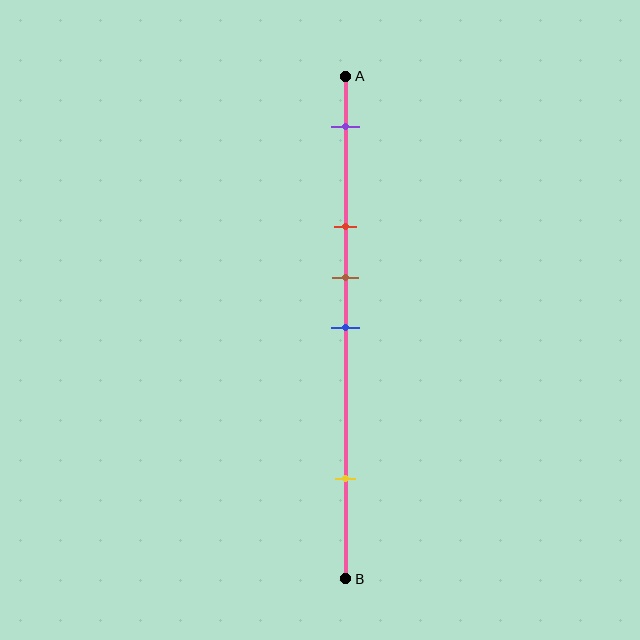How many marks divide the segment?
There are 5 marks dividing the segment.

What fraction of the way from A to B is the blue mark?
The blue mark is approximately 50% (0.5) of the way from A to B.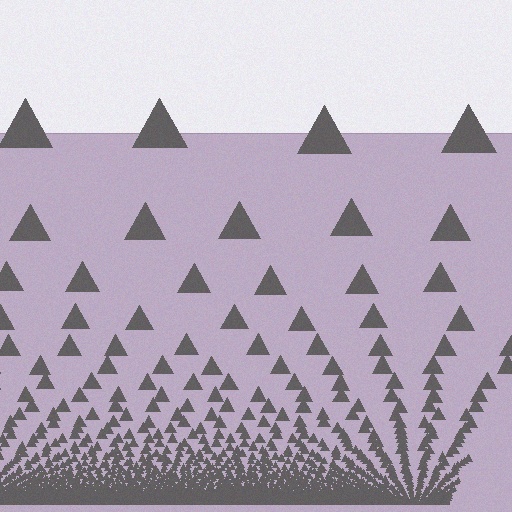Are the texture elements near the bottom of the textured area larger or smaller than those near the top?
Smaller. The gradient is inverted — elements near the bottom are smaller and denser.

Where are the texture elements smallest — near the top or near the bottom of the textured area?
Near the bottom.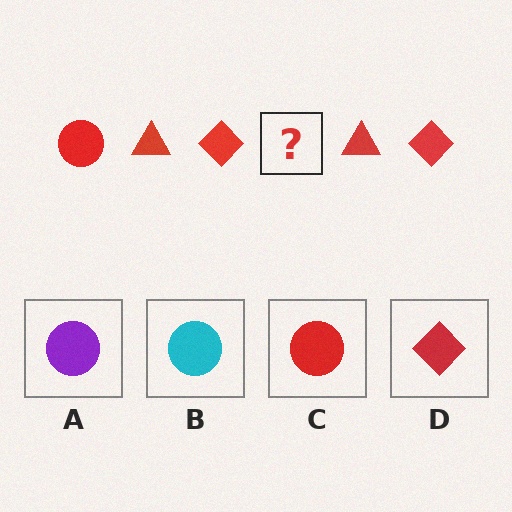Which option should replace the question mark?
Option C.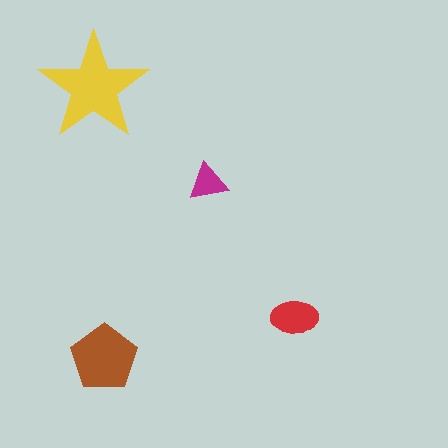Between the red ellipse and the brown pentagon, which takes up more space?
The brown pentagon.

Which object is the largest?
The yellow star.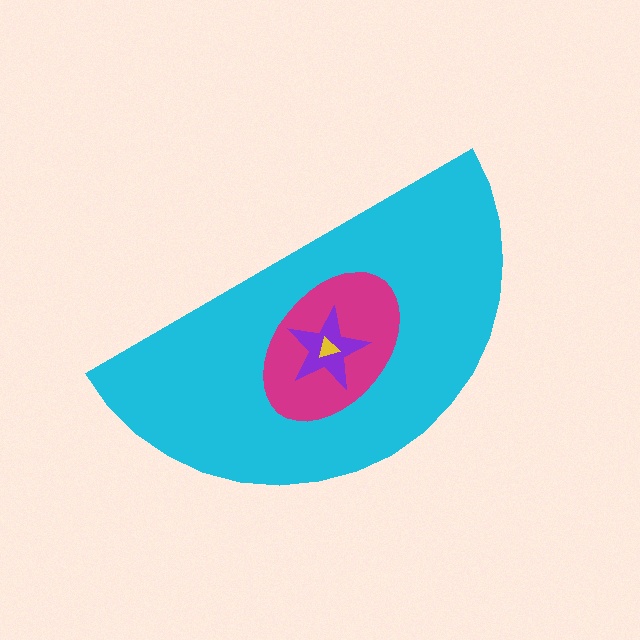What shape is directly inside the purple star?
The yellow triangle.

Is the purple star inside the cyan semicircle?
Yes.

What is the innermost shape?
The yellow triangle.